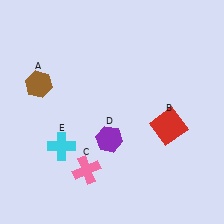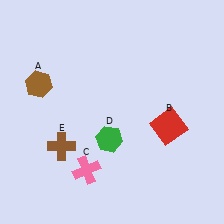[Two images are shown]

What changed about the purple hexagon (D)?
In Image 1, D is purple. In Image 2, it changed to green.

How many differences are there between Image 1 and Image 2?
There are 2 differences between the two images.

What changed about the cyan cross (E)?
In Image 1, E is cyan. In Image 2, it changed to brown.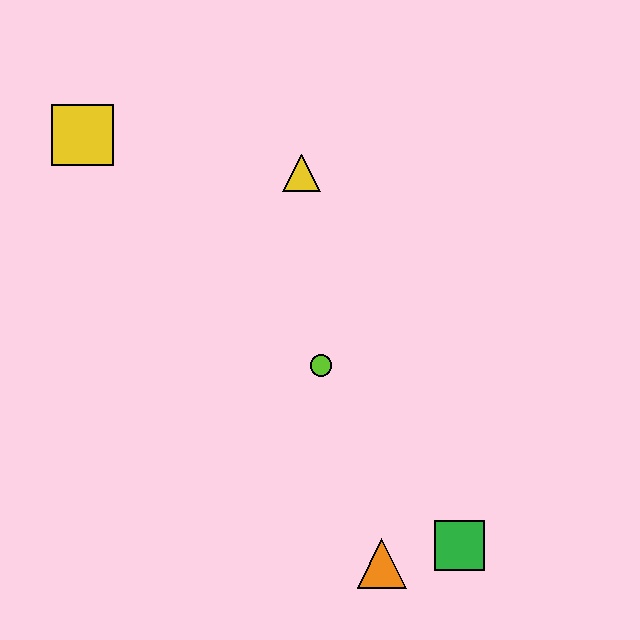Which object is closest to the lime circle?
The yellow triangle is closest to the lime circle.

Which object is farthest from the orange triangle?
The yellow square is farthest from the orange triangle.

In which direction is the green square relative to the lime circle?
The green square is below the lime circle.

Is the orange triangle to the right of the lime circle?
Yes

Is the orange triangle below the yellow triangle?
Yes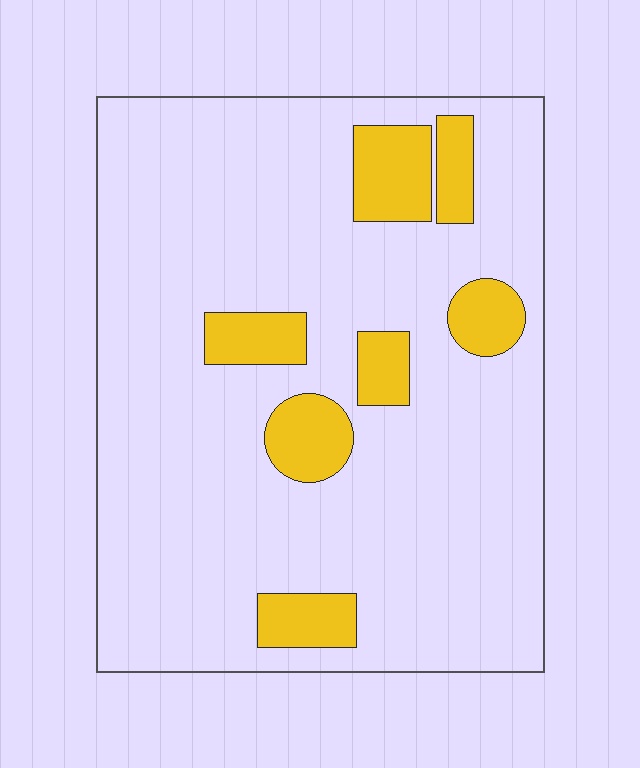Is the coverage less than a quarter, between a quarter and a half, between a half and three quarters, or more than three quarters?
Less than a quarter.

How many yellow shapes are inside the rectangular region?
7.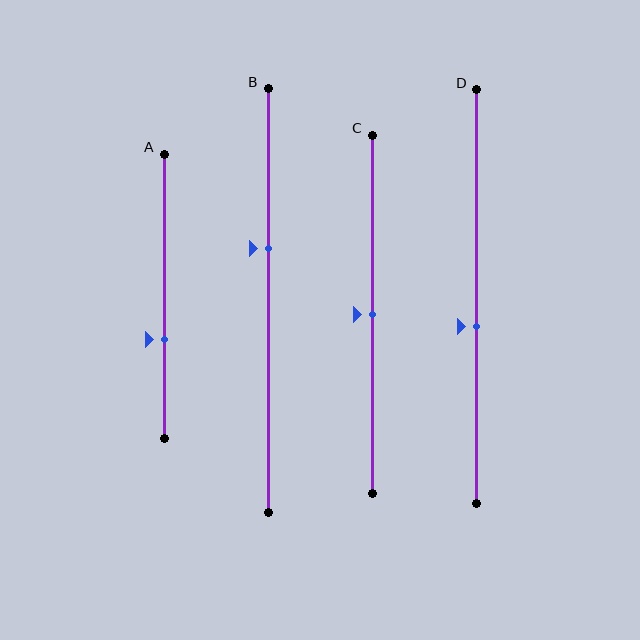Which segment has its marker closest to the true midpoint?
Segment C has its marker closest to the true midpoint.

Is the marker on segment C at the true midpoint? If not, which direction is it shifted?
Yes, the marker on segment C is at the true midpoint.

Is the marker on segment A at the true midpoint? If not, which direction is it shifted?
No, the marker on segment A is shifted downward by about 15% of the segment length.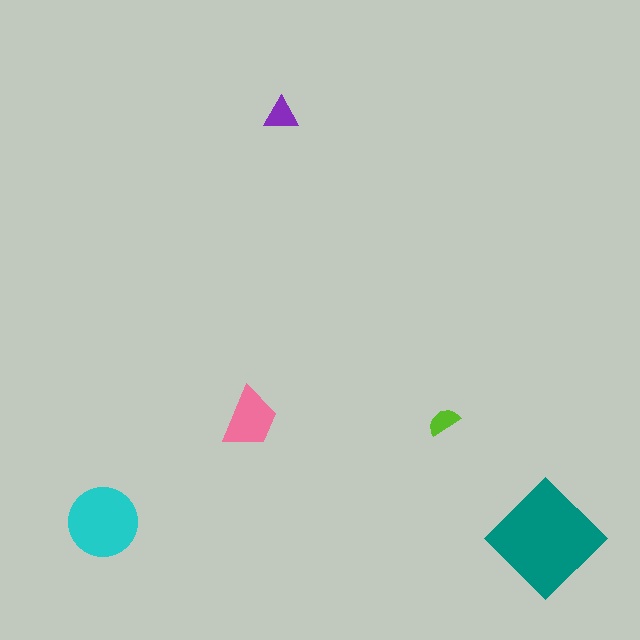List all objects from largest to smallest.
The teal diamond, the cyan circle, the pink trapezoid, the purple triangle, the lime semicircle.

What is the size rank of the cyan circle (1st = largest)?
2nd.